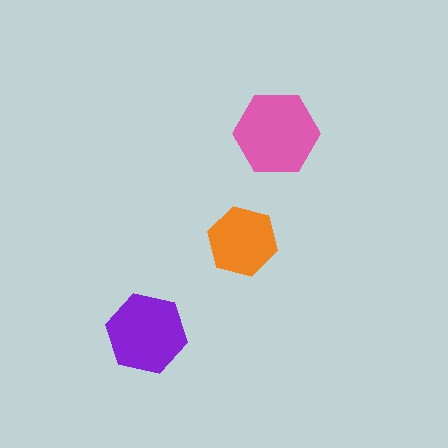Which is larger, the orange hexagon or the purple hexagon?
The purple one.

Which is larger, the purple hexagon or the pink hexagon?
The pink one.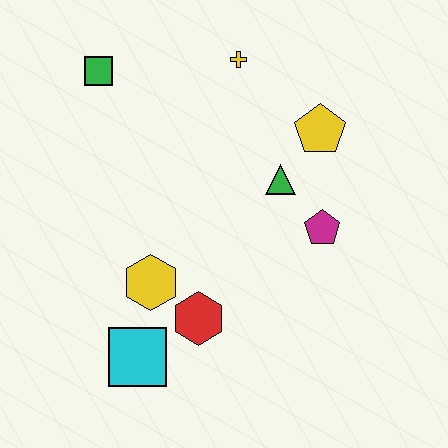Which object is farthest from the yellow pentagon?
The cyan square is farthest from the yellow pentagon.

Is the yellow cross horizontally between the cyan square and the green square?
No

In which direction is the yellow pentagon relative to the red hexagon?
The yellow pentagon is above the red hexagon.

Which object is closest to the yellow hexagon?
The red hexagon is closest to the yellow hexagon.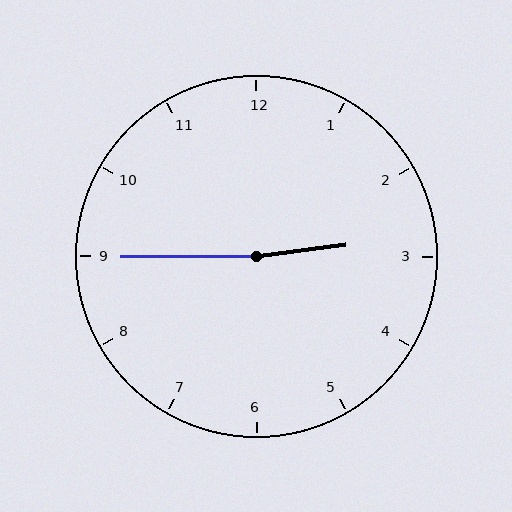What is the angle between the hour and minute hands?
Approximately 172 degrees.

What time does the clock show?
2:45.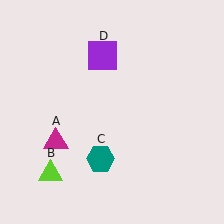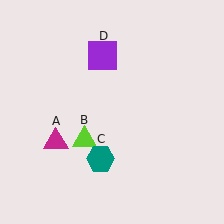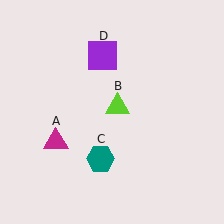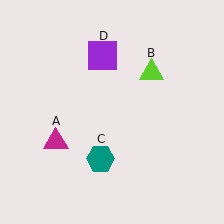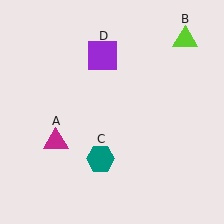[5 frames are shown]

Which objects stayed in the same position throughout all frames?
Magenta triangle (object A) and teal hexagon (object C) and purple square (object D) remained stationary.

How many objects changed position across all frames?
1 object changed position: lime triangle (object B).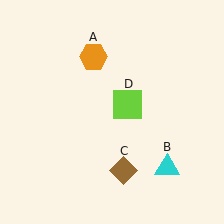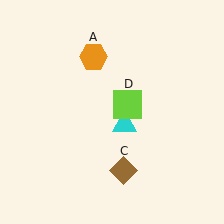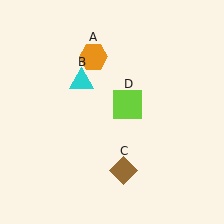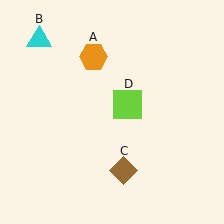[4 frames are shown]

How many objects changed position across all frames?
1 object changed position: cyan triangle (object B).